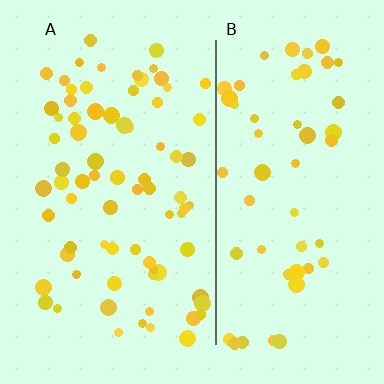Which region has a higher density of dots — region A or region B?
A (the left).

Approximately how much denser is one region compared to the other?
Approximately 1.4× — region A over region B.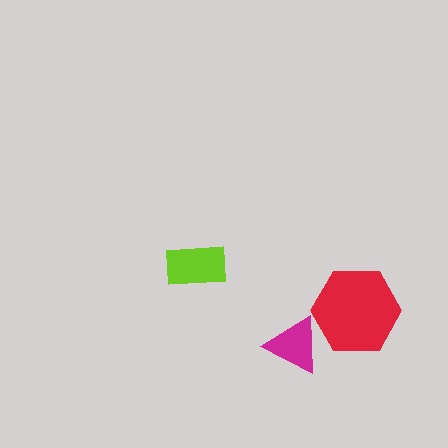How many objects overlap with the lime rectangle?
0 objects overlap with the lime rectangle.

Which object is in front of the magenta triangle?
The red hexagon is in front of the magenta triangle.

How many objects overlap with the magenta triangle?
1 object overlaps with the magenta triangle.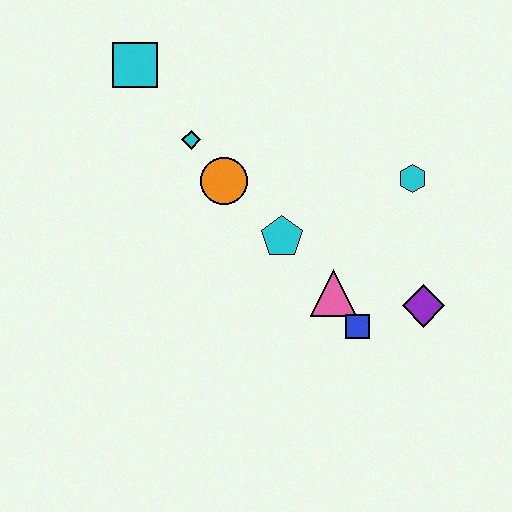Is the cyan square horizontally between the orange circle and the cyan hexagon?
No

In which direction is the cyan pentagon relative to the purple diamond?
The cyan pentagon is to the left of the purple diamond.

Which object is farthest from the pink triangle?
The cyan square is farthest from the pink triangle.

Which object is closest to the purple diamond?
The blue square is closest to the purple diamond.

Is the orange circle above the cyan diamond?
No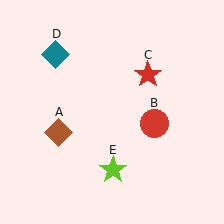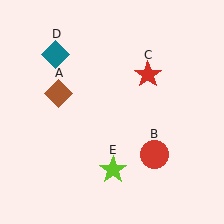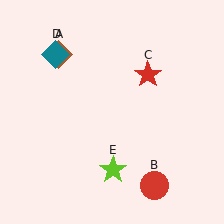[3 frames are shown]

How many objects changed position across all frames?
2 objects changed position: brown diamond (object A), red circle (object B).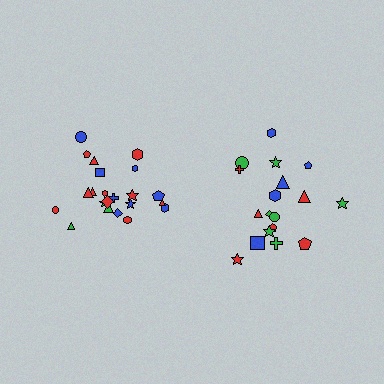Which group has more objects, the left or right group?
The left group.